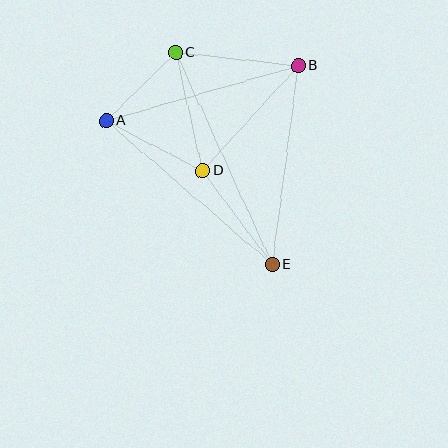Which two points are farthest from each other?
Points C and E are farthest from each other.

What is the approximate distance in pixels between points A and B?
The distance between A and B is approximately 200 pixels.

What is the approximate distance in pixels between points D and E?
The distance between D and E is approximately 117 pixels.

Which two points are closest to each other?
Points A and C are closest to each other.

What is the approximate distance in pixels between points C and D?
The distance between C and D is approximately 122 pixels.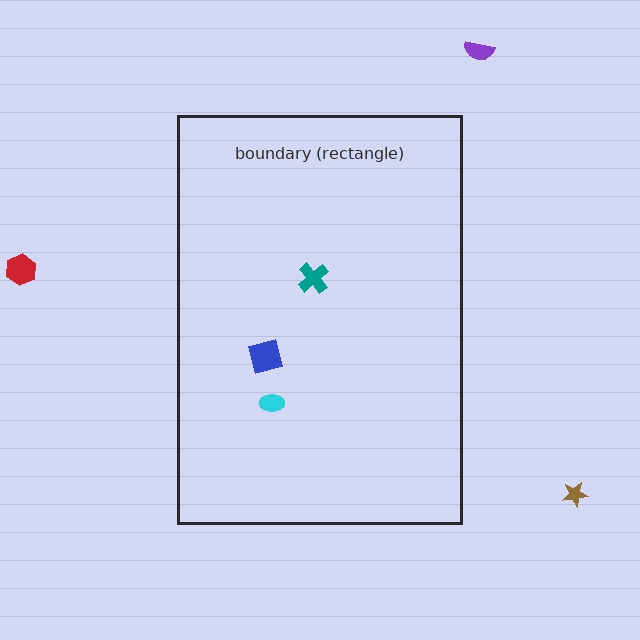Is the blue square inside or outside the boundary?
Inside.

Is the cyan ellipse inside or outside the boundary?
Inside.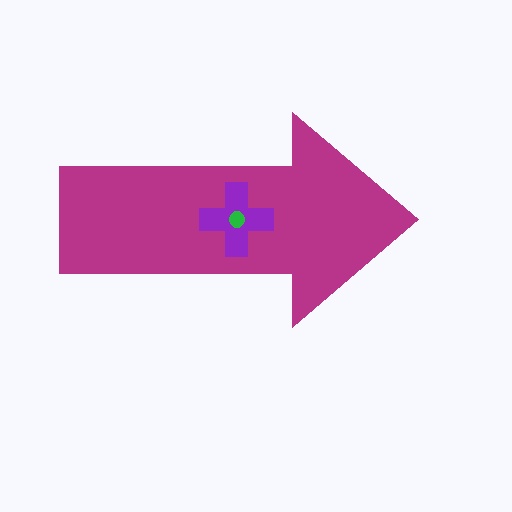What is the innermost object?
The green circle.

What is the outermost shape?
The magenta arrow.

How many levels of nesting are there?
3.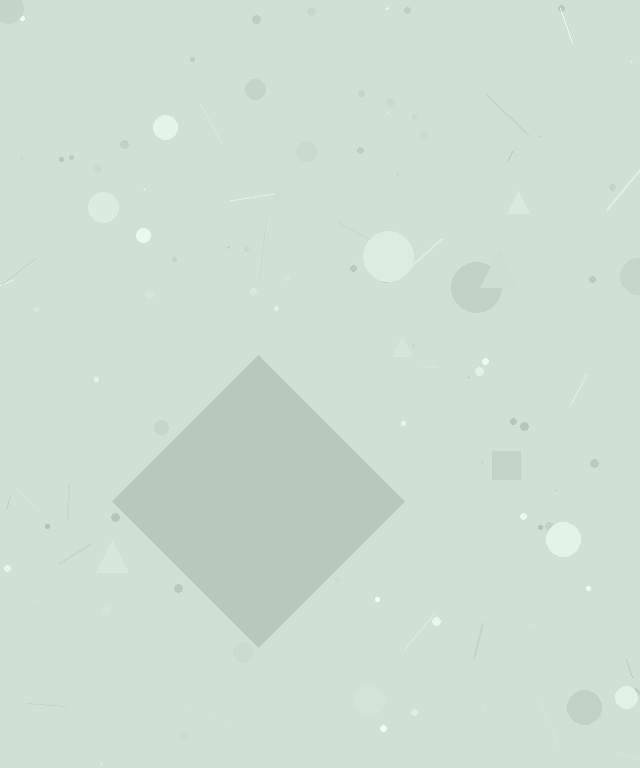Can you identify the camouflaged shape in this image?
The camouflaged shape is a diamond.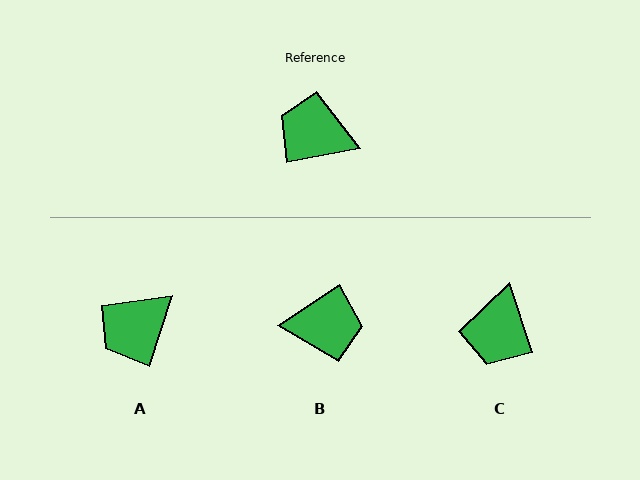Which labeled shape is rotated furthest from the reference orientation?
B, about 158 degrees away.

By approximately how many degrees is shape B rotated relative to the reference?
Approximately 158 degrees clockwise.